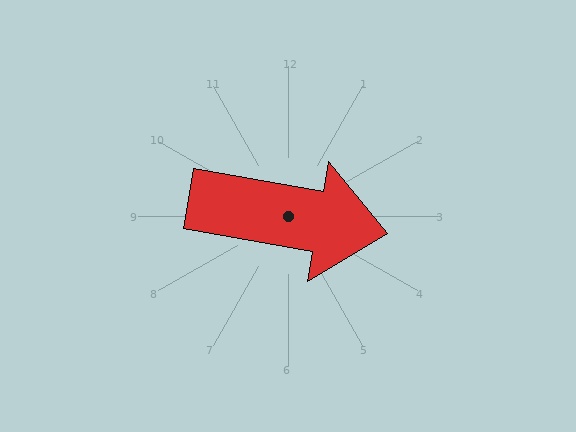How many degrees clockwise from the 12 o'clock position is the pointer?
Approximately 100 degrees.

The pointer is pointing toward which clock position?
Roughly 3 o'clock.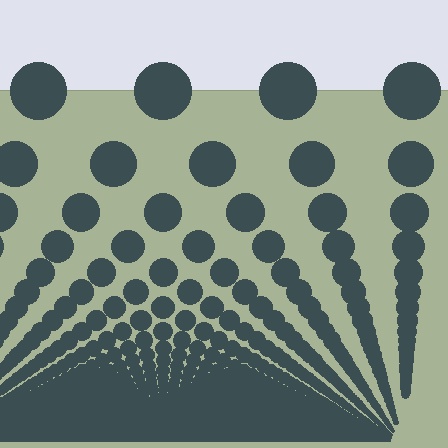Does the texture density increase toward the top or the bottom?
Density increases toward the bottom.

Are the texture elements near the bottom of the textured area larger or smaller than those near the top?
Smaller. The gradient is inverted — elements near the bottom are smaller and denser.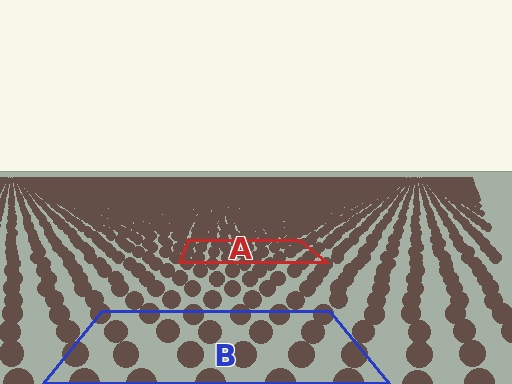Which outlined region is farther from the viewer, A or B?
Region A is farther from the viewer — the texture elements inside it appear smaller and more densely packed.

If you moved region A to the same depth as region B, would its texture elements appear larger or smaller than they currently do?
They would appear larger. At a closer depth, the same texture elements are projected at a bigger on-screen size.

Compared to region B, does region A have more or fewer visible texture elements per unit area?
Region A has more texture elements per unit area — they are packed more densely because it is farther away.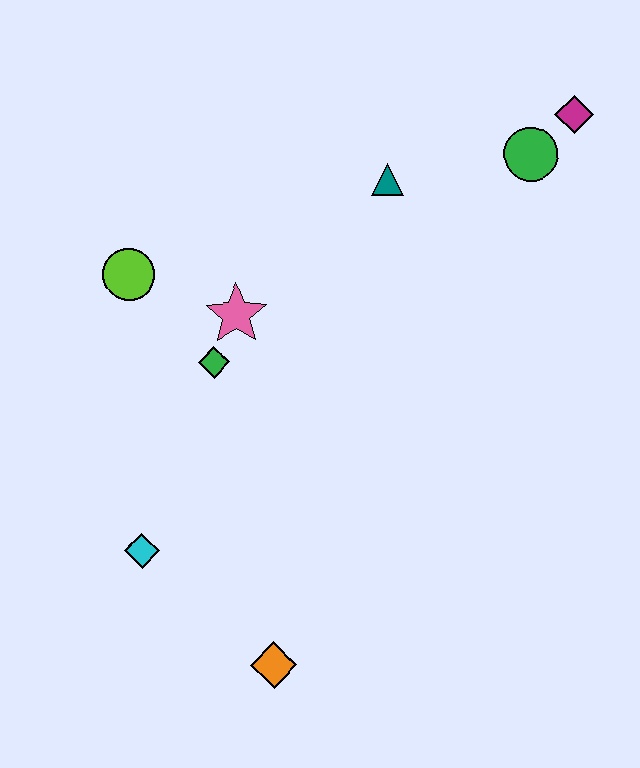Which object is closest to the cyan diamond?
The orange diamond is closest to the cyan diamond.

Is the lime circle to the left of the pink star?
Yes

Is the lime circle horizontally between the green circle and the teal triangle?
No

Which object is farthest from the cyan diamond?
The magenta diamond is farthest from the cyan diamond.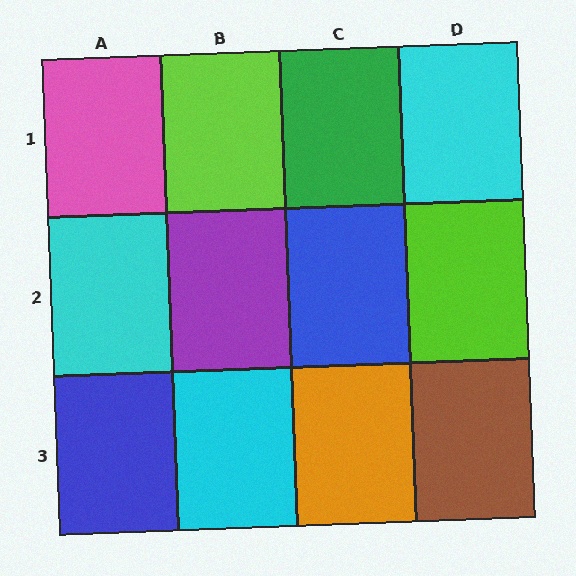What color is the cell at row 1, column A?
Pink.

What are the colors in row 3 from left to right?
Blue, cyan, orange, brown.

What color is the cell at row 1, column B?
Lime.